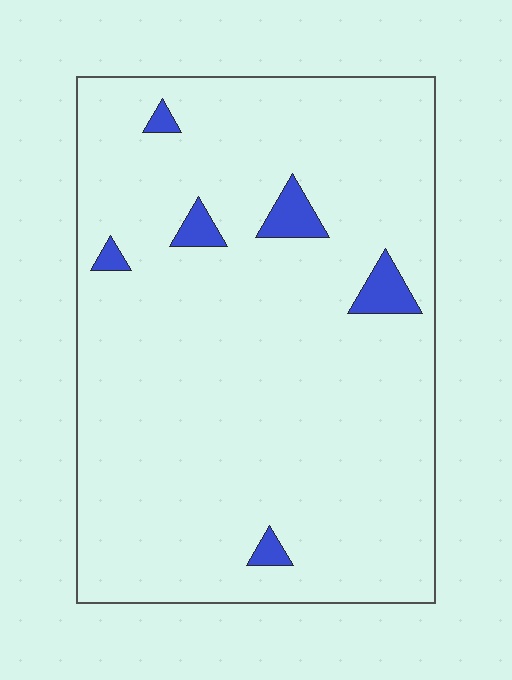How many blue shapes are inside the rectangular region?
6.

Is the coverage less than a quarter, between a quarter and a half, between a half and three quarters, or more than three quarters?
Less than a quarter.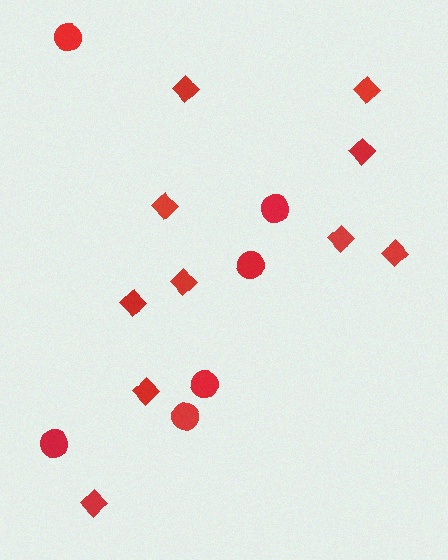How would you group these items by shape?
There are 2 groups: one group of diamonds (10) and one group of circles (6).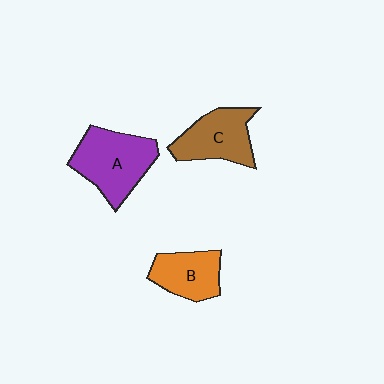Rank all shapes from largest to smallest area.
From largest to smallest: A (purple), C (brown), B (orange).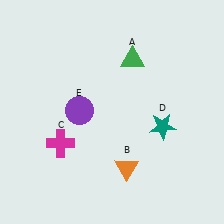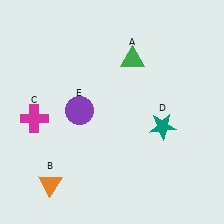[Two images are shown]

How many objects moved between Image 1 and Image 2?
2 objects moved between the two images.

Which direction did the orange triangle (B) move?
The orange triangle (B) moved left.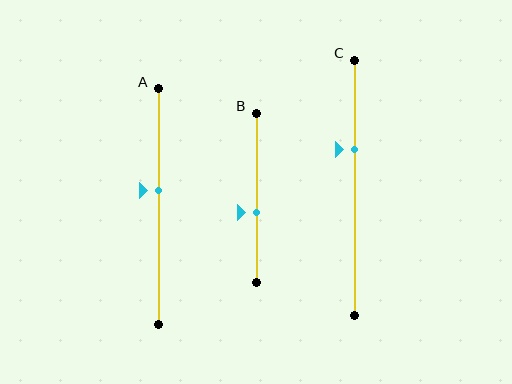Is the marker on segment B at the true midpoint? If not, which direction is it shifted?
No, the marker on segment B is shifted downward by about 8% of the segment length.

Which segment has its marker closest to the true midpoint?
Segment A has its marker closest to the true midpoint.